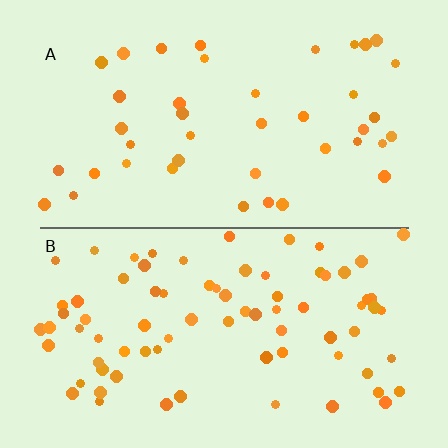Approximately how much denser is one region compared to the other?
Approximately 1.9× — region B over region A.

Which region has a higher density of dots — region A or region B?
B (the bottom).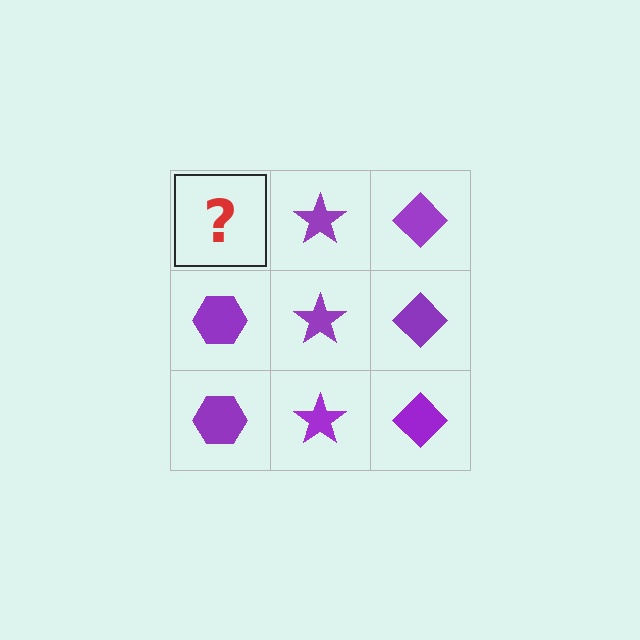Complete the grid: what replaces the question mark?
The question mark should be replaced with a purple hexagon.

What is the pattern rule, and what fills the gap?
The rule is that each column has a consistent shape. The gap should be filled with a purple hexagon.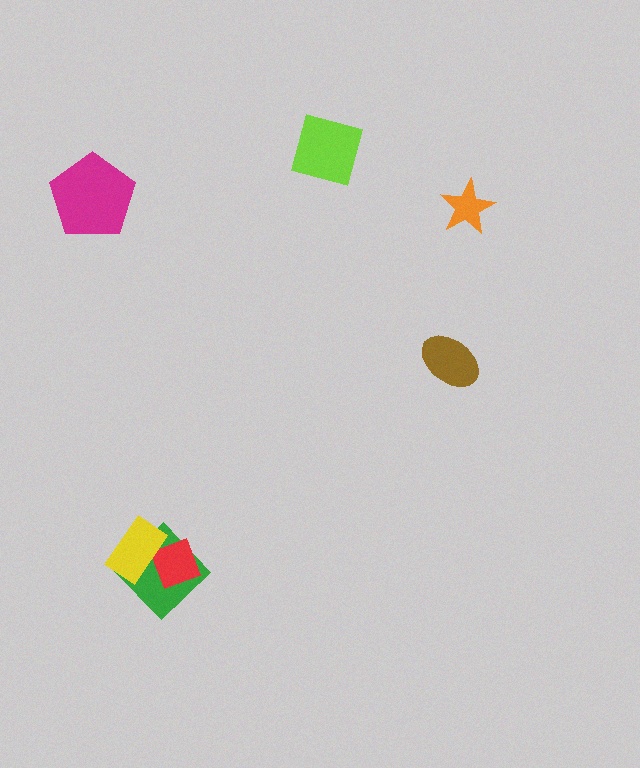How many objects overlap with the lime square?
0 objects overlap with the lime square.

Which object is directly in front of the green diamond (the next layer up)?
The red diamond is directly in front of the green diamond.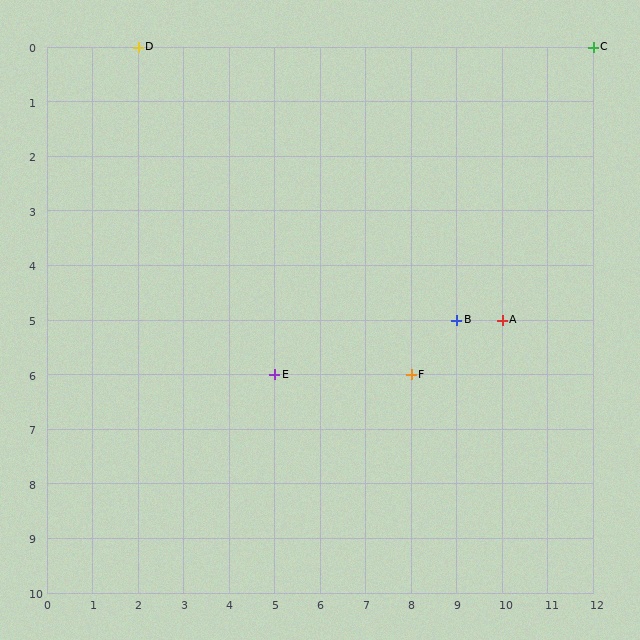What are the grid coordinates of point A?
Point A is at grid coordinates (10, 5).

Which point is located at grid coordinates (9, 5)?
Point B is at (9, 5).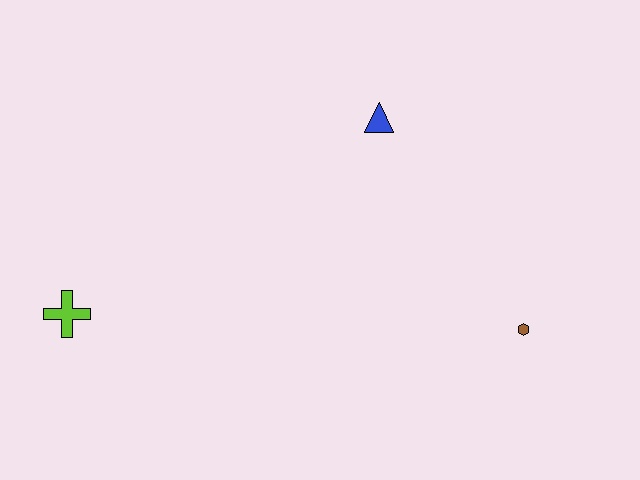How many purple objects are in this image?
There are no purple objects.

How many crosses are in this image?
There is 1 cross.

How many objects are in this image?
There are 3 objects.